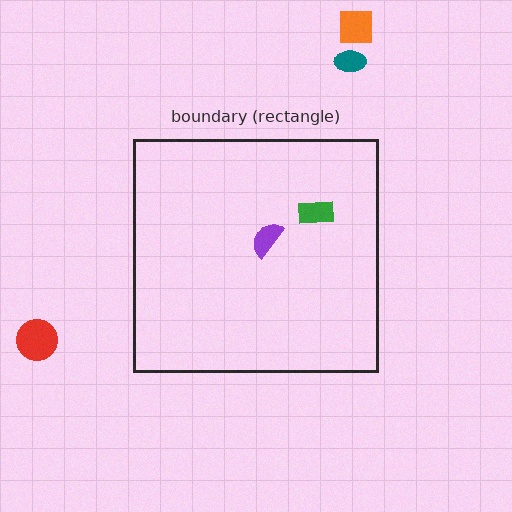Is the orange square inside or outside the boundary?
Outside.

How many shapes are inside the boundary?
2 inside, 3 outside.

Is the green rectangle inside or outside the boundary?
Inside.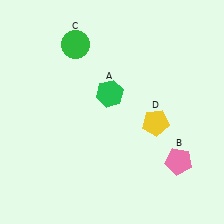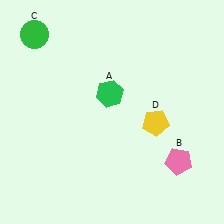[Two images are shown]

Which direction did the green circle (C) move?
The green circle (C) moved left.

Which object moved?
The green circle (C) moved left.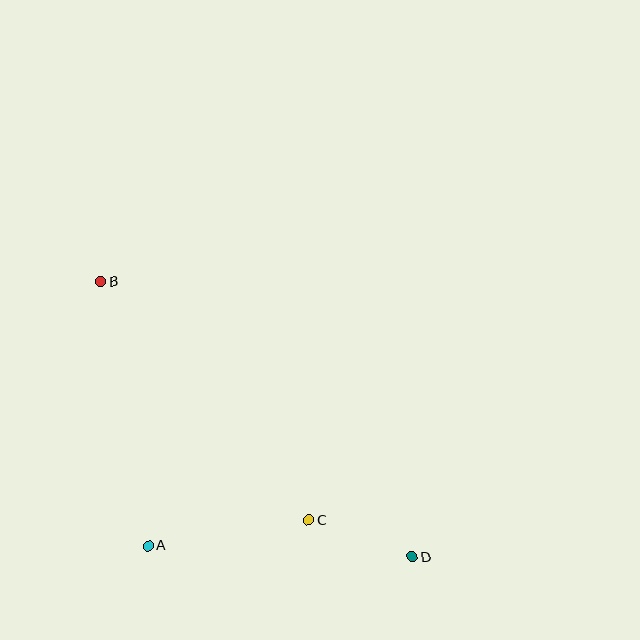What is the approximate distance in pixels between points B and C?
The distance between B and C is approximately 317 pixels.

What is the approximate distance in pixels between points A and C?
The distance between A and C is approximately 163 pixels.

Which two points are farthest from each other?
Points B and D are farthest from each other.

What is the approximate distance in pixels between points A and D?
The distance between A and D is approximately 264 pixels.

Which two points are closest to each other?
Points C and D are closest to each other.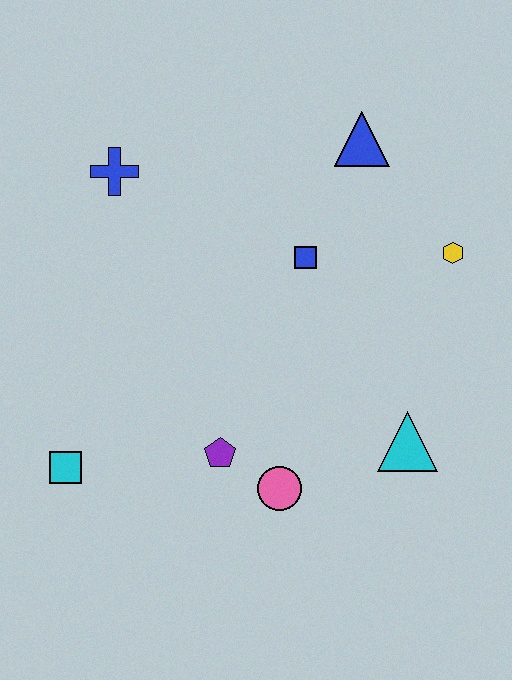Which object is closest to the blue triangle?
The blue square is closest to the blue triangle.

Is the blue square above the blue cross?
No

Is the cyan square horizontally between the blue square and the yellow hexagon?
No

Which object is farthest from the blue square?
The cyan square is farthest from the blue square.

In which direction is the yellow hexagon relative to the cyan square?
The yellow hexagon is to the right of the cyan square.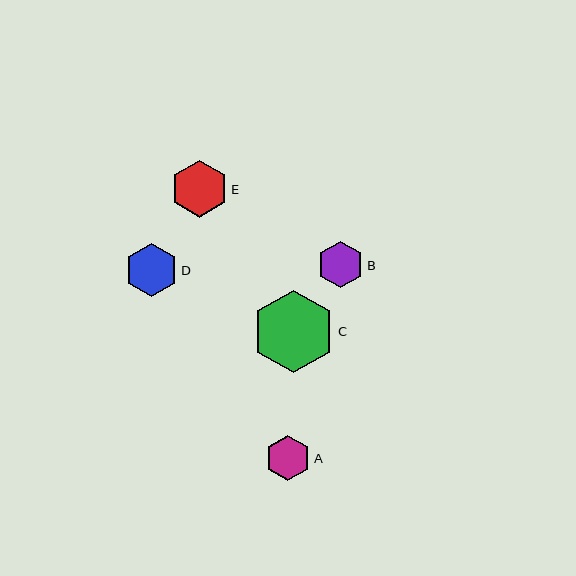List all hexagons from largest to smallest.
From largest to smallest: C, E, D, B, A.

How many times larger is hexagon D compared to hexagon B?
Hexagon D is approximately 1.1 times the size of hexagon B.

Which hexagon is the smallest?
Hexagon A is the smallest with a size of approximately 45 pixels.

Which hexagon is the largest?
Hexagon C is the largest with a size of approximately 82 pixels.